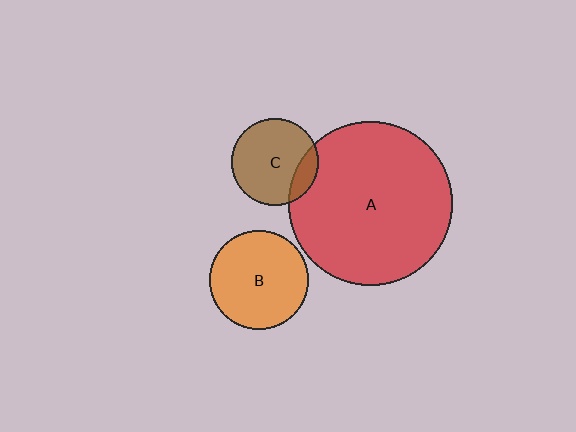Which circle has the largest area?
Circle A (red).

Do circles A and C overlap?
Yes.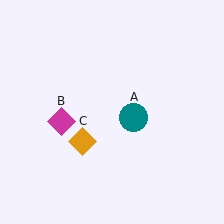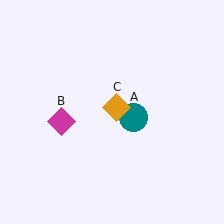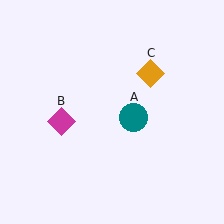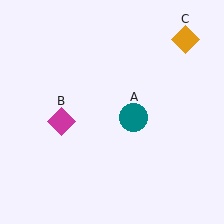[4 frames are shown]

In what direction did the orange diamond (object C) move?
The orange diamond (object C) moved up and to the right.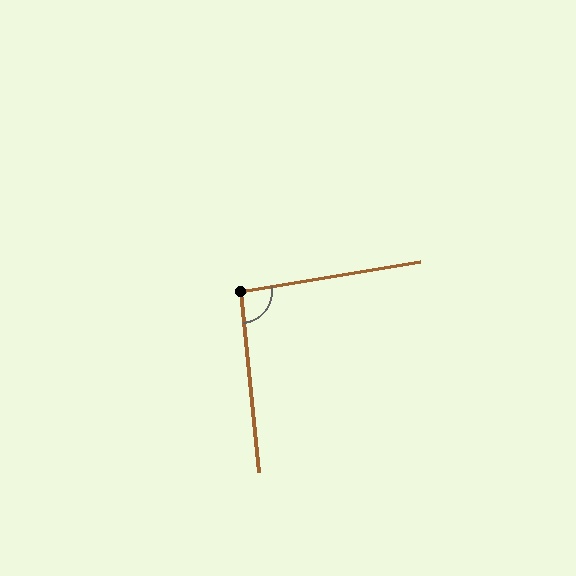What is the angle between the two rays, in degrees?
Approximately 94 degrees.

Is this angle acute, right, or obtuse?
It is approximately a right angle.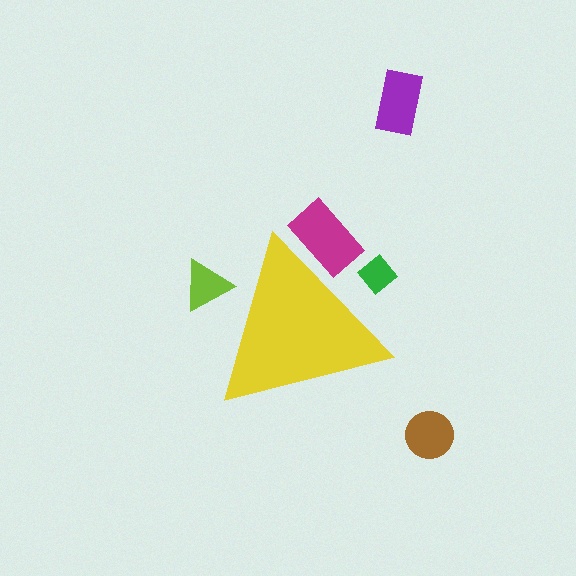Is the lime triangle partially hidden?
Yes, the lime triangle is partially hidden behind the yellow triangle.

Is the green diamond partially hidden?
Yes, the green diamond is partially hidden behind the yellow triangle.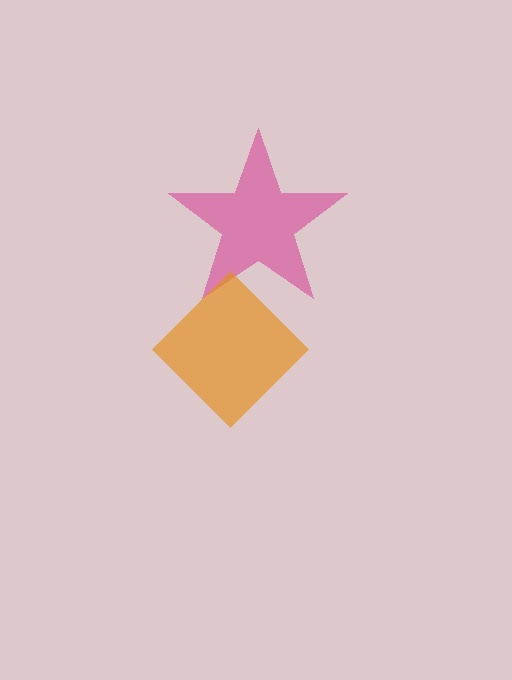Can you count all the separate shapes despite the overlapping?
Yes, there are 2 separate shapes.